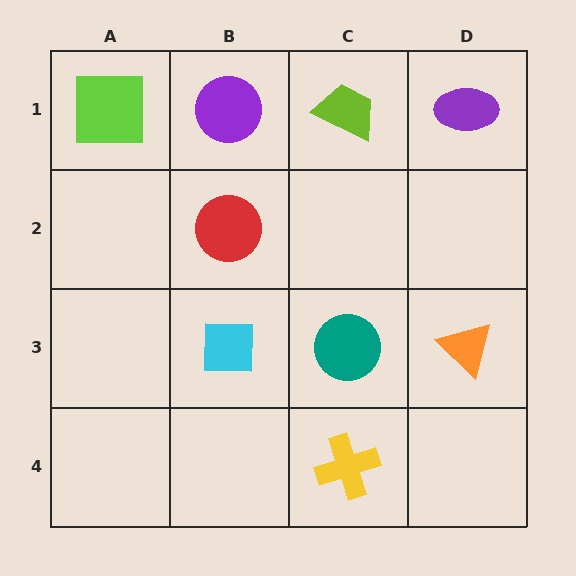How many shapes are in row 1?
4 shapes.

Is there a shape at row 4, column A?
No, that cell is empty.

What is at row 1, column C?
A lime trapezoid.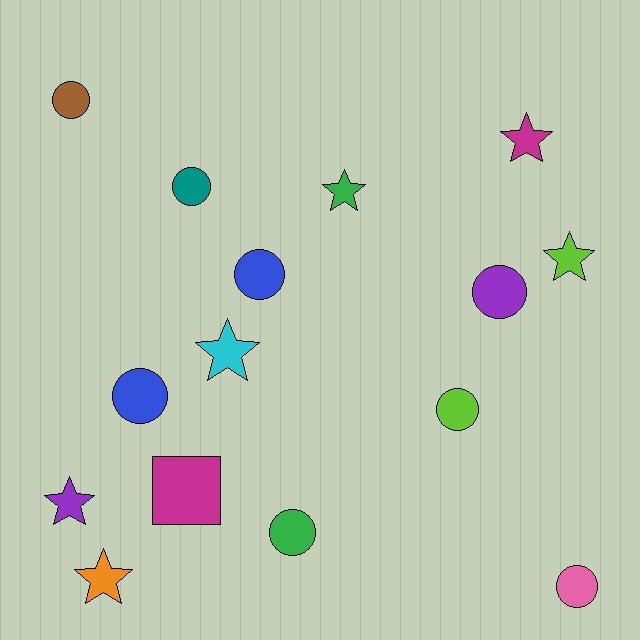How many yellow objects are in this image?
There are no yellow objects.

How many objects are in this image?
There are 15 objects.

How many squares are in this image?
There is 1 square.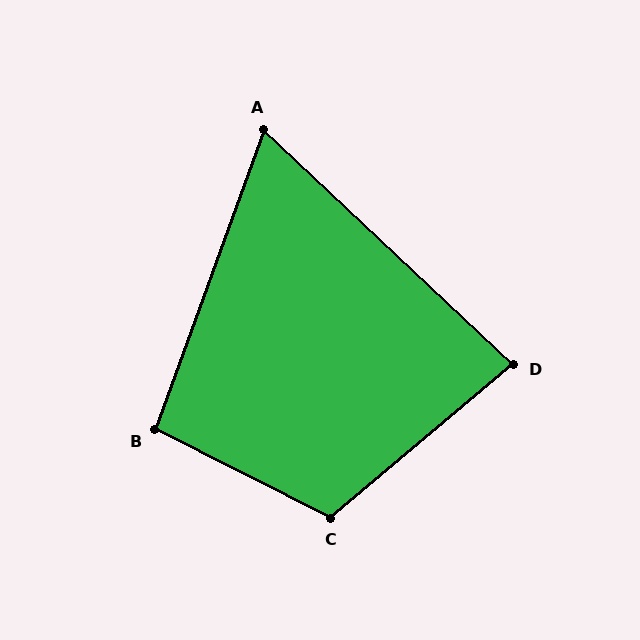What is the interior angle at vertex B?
Approximately 97 degrees (obtuse).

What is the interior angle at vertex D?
Approximately 83 degrees (acute).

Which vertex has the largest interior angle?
C, at approximately 113 degrees.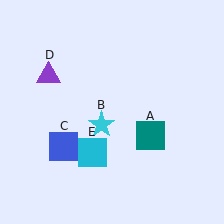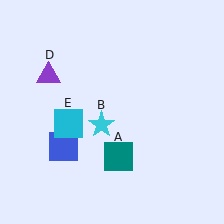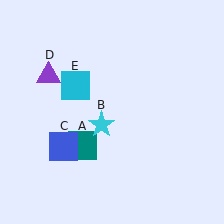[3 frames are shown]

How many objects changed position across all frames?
2 objects changed position: teal square (object A), cyan square (object E).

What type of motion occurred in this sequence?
The teal square (object A), cyan square (object E) rotated clockwise around the center of the scene.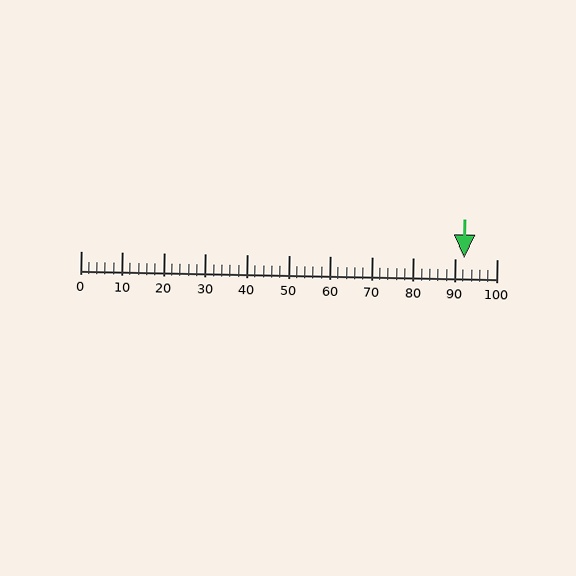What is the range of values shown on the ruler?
The ruler shows values from 0 to 100.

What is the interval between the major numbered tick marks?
The major tick marks are spaced 10 units apart.